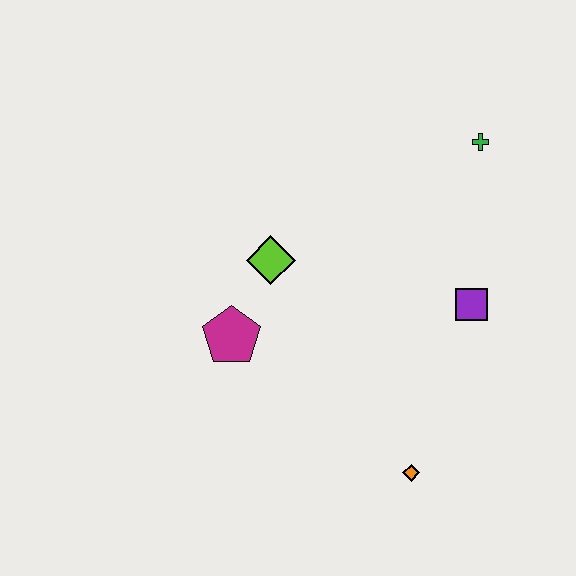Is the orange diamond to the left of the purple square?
Yes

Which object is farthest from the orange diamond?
The green cross is farthest from the orange diamond.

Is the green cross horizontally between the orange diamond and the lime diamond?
No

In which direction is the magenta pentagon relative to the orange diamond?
The magenta pentagon is to the left of the orange diamond.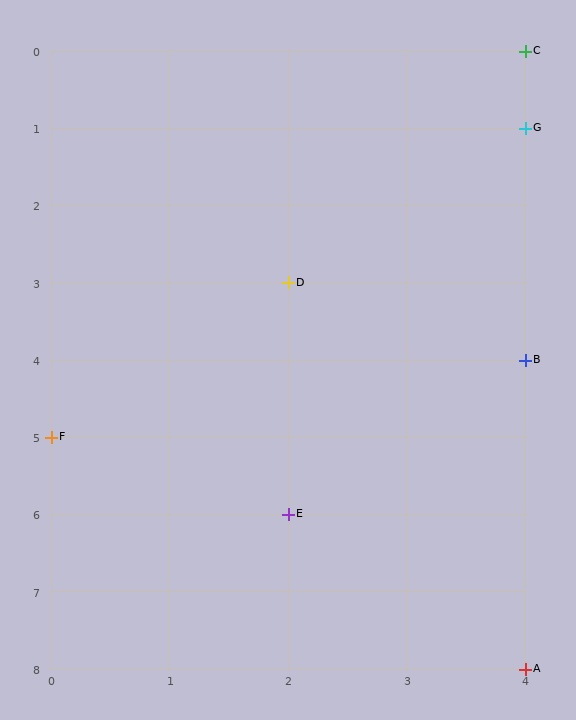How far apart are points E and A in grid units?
Points E and A are 2 columns and 2 rows apart (about 2.8 grid units diagonally).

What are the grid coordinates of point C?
Point C is at grid coordinates (4, 0).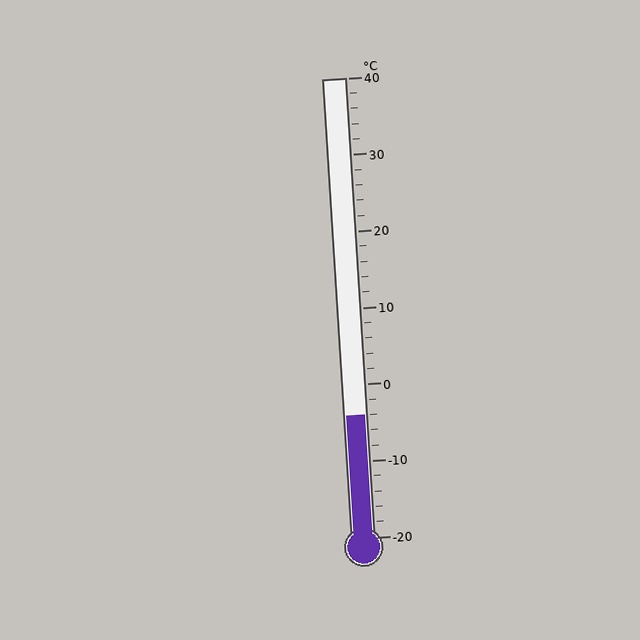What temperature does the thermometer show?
The thermometer shows approximately -4°C.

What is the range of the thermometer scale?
The thermometer scale ranges from -20°C to 40°C.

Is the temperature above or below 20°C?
The temperature is below 20°C.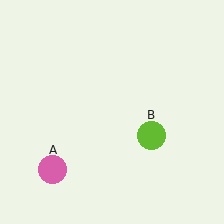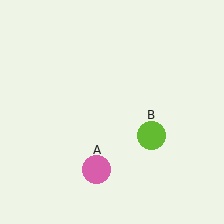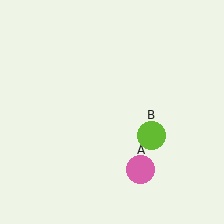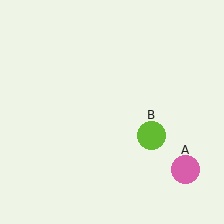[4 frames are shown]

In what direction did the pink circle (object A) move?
The pink circle (object A) moved right.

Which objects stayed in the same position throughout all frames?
Lime circle (object B) remained stationary.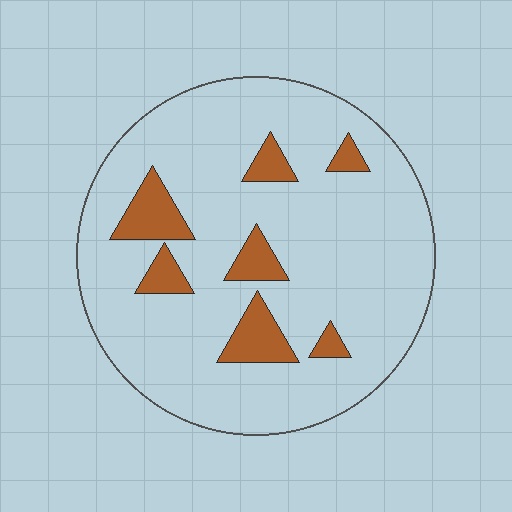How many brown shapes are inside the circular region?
7.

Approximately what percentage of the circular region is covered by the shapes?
Approximately 15%.